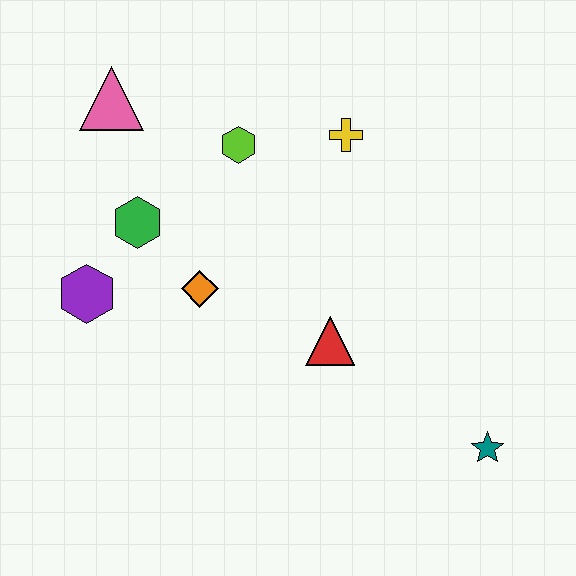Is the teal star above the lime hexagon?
No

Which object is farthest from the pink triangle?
The teal star is farthest from the pink triangle.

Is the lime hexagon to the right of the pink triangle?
Yes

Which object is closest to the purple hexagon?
The green hexagon is closest to the purple hexagon.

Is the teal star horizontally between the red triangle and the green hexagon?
No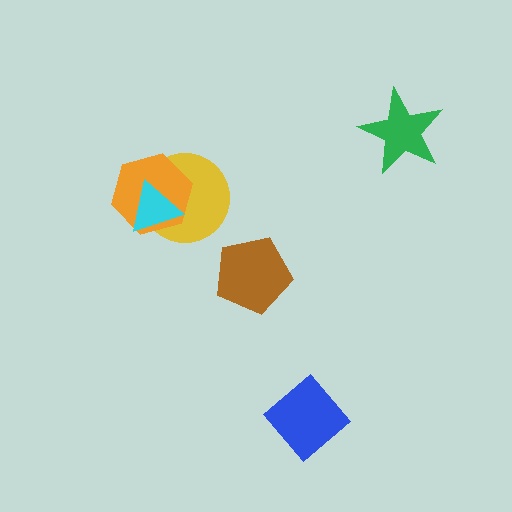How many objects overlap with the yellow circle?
2 objects overlap with the yellow circle.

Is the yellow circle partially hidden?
Yes, it is partially covered by another shape.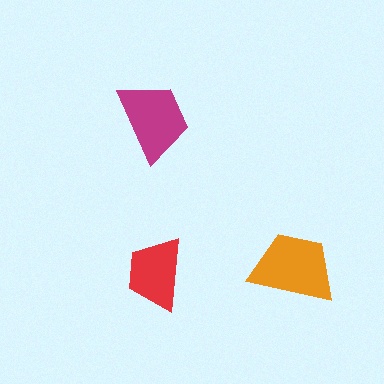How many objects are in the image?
There are 3 objects in the image.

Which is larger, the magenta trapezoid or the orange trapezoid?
The orange one.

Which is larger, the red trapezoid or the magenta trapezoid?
The magenta one.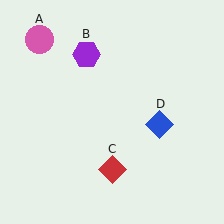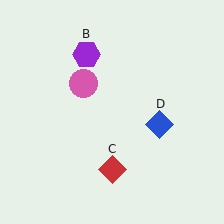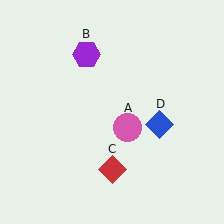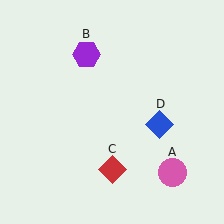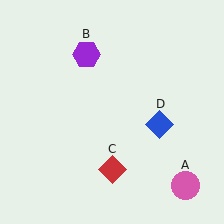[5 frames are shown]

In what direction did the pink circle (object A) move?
The pink circle (object A) moved down and to the right.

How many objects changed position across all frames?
1 object changed position: pink circle (object A).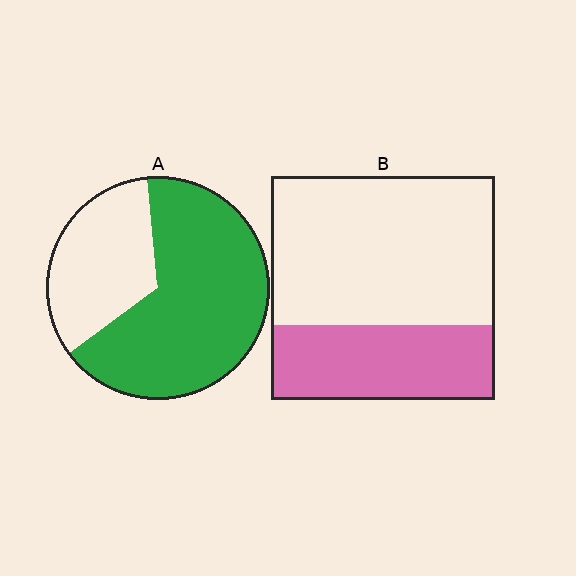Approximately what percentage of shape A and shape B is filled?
A is approximately 65% and B is approximately 35%.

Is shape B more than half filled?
No.